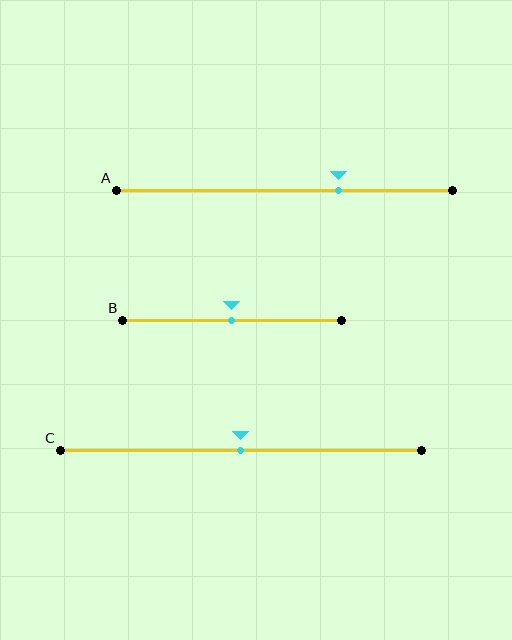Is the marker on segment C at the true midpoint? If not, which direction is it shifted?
Yes, the marker on segment C is at the true midpoint.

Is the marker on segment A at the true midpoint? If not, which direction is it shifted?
No, the marker on segment A is shifted to the right by about 16% of the segment length.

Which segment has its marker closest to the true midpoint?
Segment B has its marker closest to the true midpoint.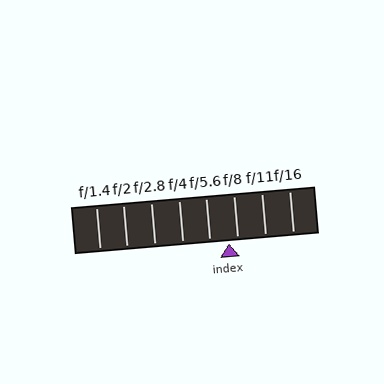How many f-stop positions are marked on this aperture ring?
There are 8 f-stop positions marked.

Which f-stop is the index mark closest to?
The index mark is closest to f/8.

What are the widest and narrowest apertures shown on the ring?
The widest aperture shown is f/1.4 and the narrowest is f/16.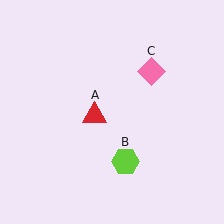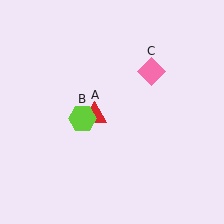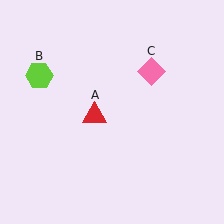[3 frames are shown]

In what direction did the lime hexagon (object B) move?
The lime hexagon (object B) moved up and to the left.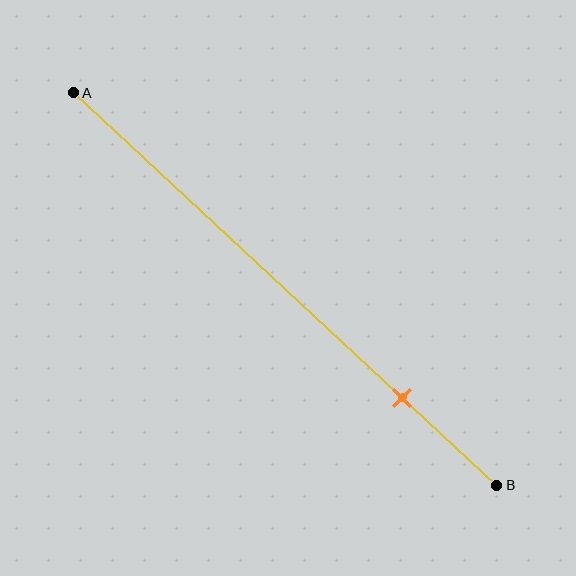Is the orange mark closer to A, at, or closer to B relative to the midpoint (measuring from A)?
The orange mark is closer to point B than the midpoint of segment AB.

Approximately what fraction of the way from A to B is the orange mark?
The orange mark is approximately 80% of the way from A to B.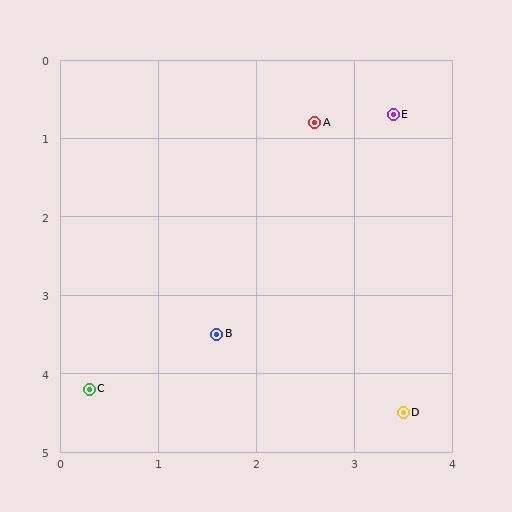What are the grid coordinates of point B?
Point B is at approximately (1.6, 3.5).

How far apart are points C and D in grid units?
Points C and D are about 3.2 grid units apart.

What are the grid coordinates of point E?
Point E is at approximately (3.4, 0.7).